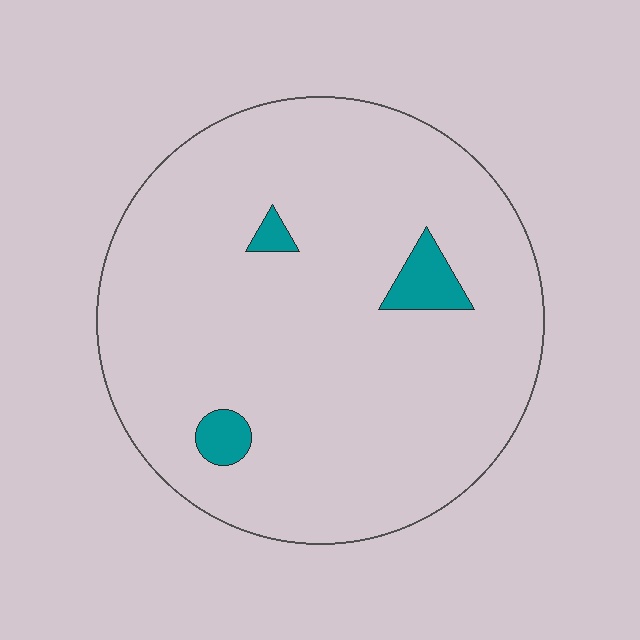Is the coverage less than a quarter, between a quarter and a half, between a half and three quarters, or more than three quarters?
Less than a quarter.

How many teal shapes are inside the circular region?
3.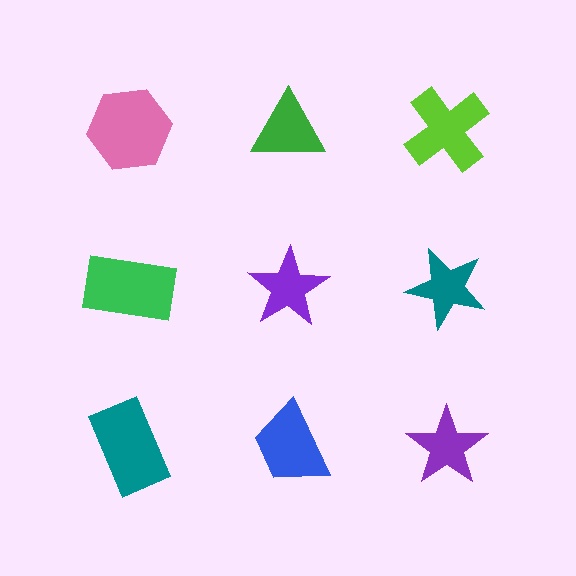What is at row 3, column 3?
A purple star.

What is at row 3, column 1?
A teal rectangle.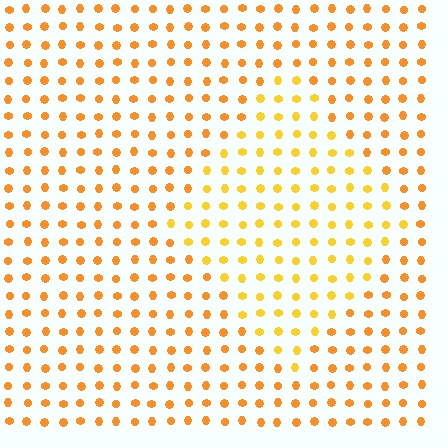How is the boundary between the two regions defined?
The boundary is defined purely by a slight shift in hue (about 19 degrees). Spacing, size, and orientation are identical on both sides.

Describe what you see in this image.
The image is filled with small orange elements in a uniform arrangement. A diamond-shaped region is visible where the elements are tinted to a slightly different hue, forming a subtle color boundary.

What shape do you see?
I see a diamond.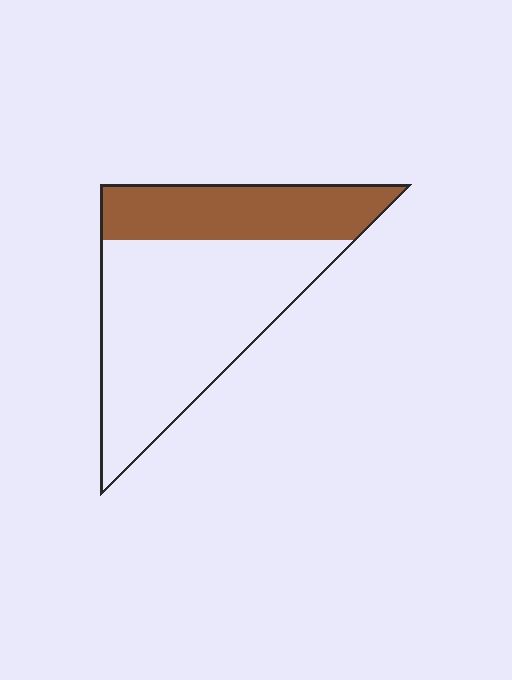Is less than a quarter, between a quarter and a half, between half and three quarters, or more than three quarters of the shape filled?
Between a quarter and a half.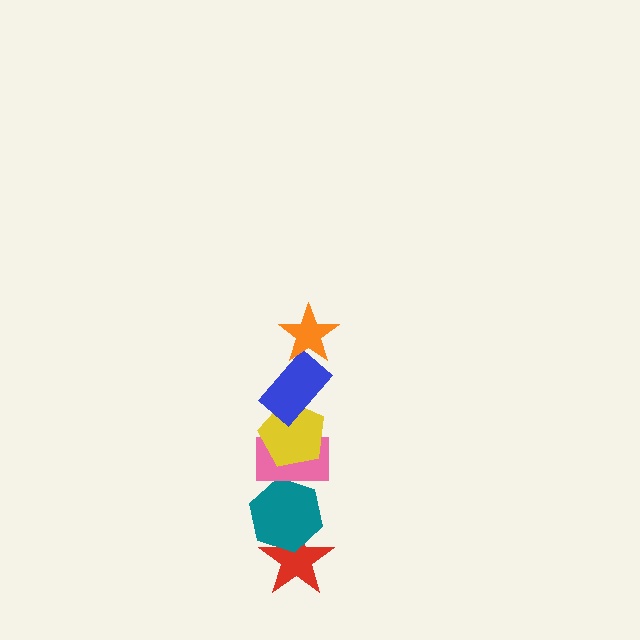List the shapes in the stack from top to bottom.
From top to bottom: the orange star, the blue rectangle, the yellow pentagon, the pink rectangle, the teal hexagon, the red star.